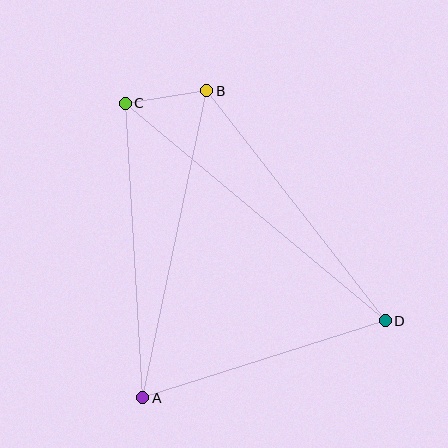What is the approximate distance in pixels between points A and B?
The distance between A and B is approximately 314 pixels.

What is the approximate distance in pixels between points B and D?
The distance between B and D is approximately 291 pixels.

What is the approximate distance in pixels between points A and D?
The distance between A and D is approximately 254 pixels.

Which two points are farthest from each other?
Points C and D are farthest from each other.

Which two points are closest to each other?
Points B and C are closest to each other.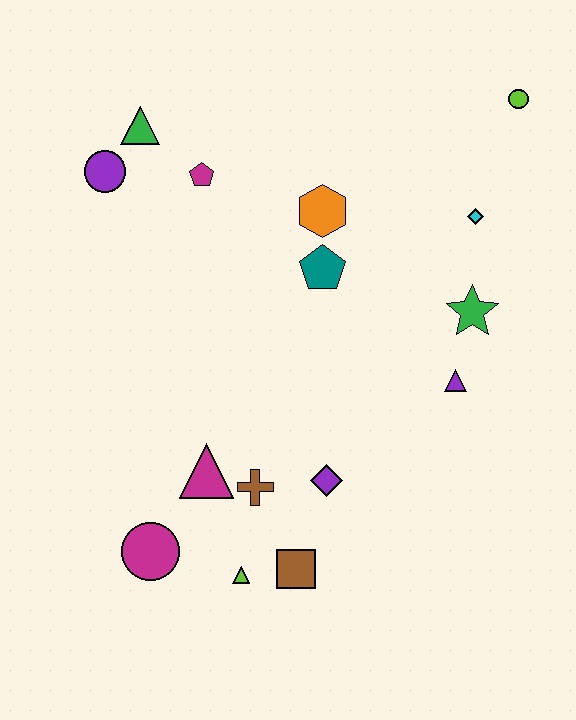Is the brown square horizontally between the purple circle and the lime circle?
Yes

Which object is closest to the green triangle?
The purple circle is closest to the green triangle.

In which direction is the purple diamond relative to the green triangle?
The purple diamond is below the green triangle.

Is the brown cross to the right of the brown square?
No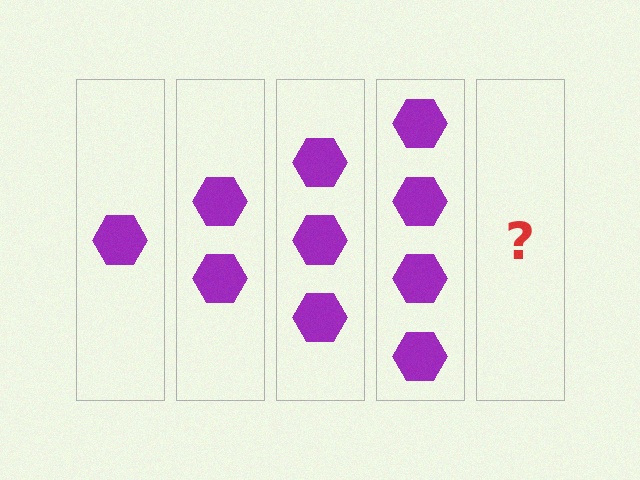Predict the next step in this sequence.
The next step is 5 hexagons.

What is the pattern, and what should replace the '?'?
The pattern is that each step adds one more hexagon. The '?' should be 5 hexagons.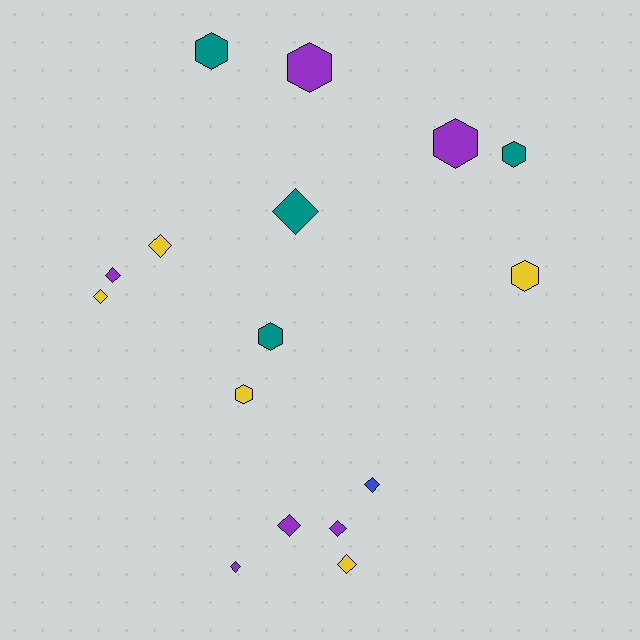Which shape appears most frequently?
Diamond, with 9 objects.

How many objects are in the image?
There are 16 objects.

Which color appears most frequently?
Purple, with 6 objects.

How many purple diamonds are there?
There are 4 purple diamonds.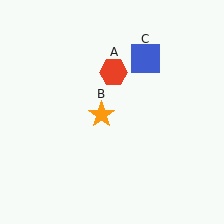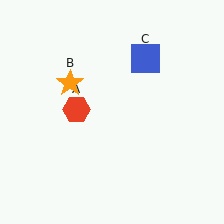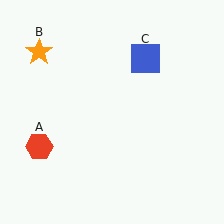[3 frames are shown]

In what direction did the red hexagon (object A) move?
The red hexagon (object A) moved down and to the left.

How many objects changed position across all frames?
2 objects changed position: red hexagon (object A), orange star (object B).